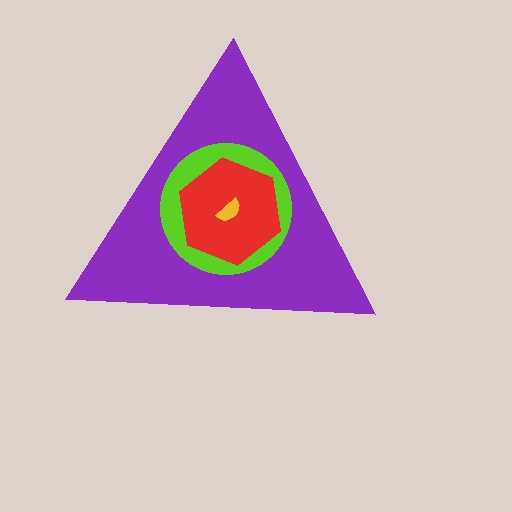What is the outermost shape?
The purple triangle.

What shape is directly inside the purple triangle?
The lime circle.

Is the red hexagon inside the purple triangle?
Yes.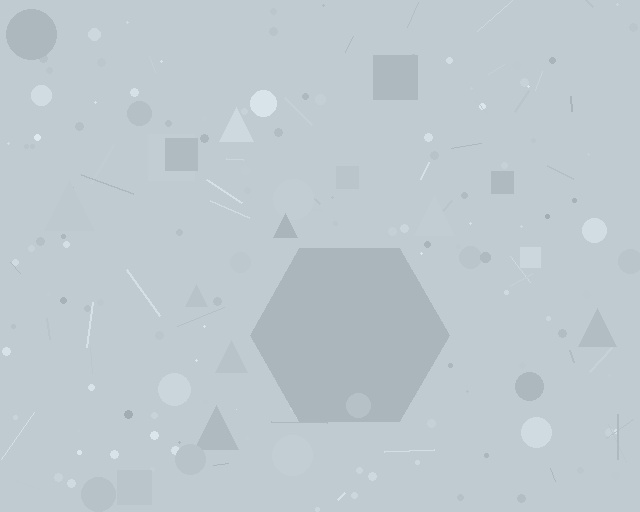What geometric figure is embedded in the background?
A hexagon is embedded in the background.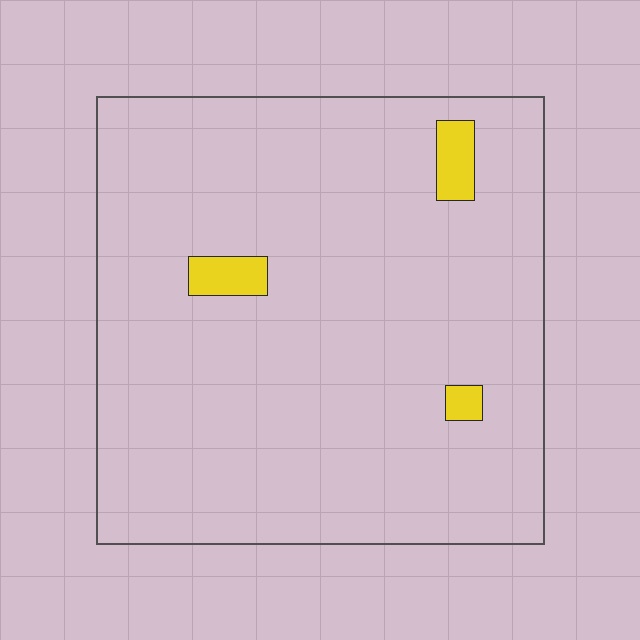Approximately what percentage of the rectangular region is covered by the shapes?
Approximately 5%.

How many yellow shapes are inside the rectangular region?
3.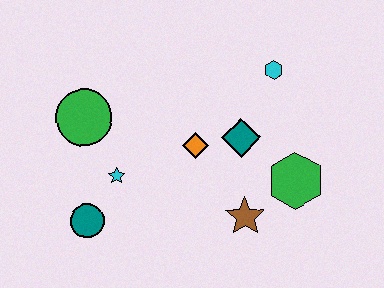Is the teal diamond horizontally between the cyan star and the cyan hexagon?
Yes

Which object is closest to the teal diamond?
The orange diamond is closest to the teal diamond.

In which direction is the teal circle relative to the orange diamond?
The teal circle is to the left of the orange diamond.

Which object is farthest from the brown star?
The green circle is farthest from the brown star.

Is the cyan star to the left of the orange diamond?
Yes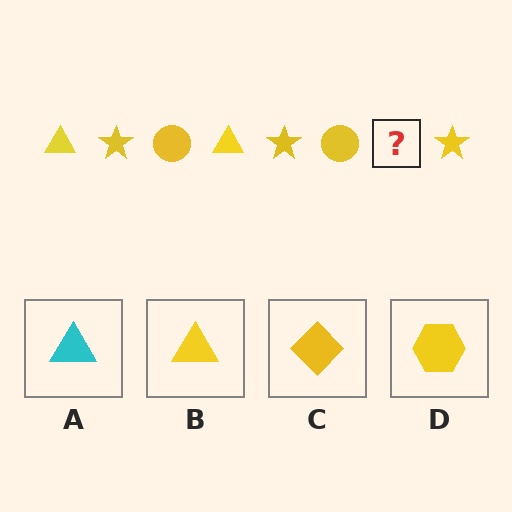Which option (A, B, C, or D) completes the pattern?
B.